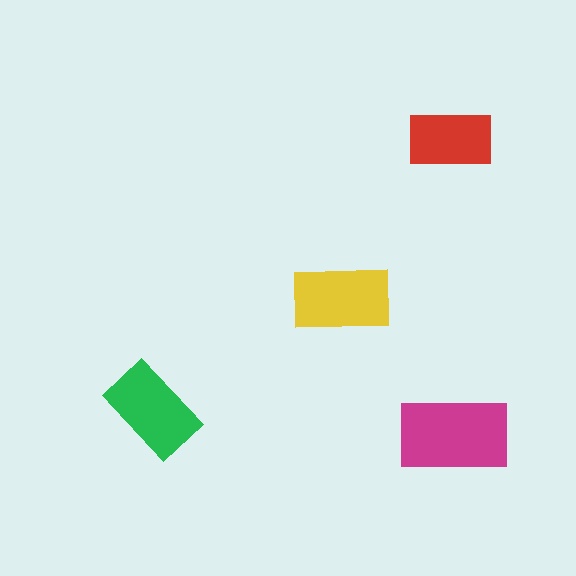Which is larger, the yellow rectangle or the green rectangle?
The yellow one.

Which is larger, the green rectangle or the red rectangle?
The green one.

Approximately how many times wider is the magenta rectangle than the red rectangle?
About 1.5 times wider.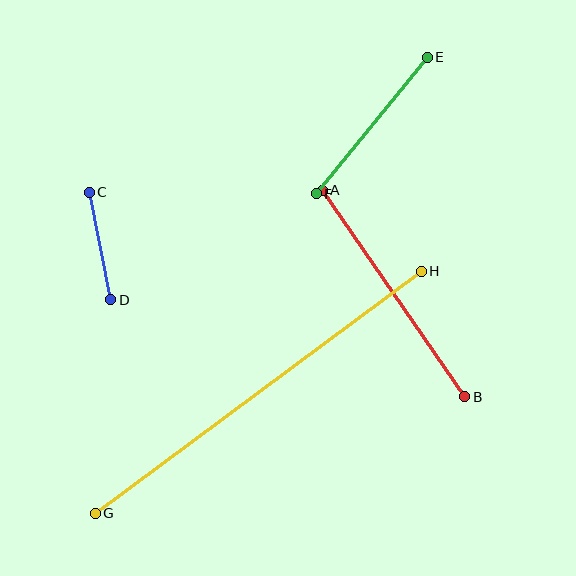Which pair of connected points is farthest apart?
Points G and H are farthest apart.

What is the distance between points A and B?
The distance is approximately 251 pixels.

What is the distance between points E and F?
The distance is approximately 176 pixels.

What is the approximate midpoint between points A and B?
The midpoint is at approximately (394, 294) pixels.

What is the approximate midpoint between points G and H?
The midpoint is at approximately (258, 392) pixels.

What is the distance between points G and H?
The distance is approximately 406 pixels.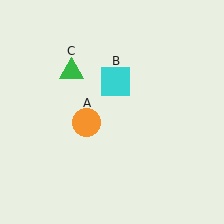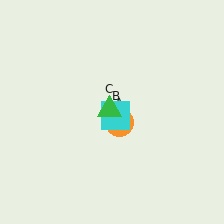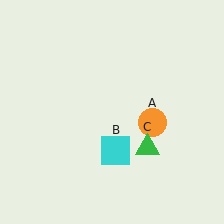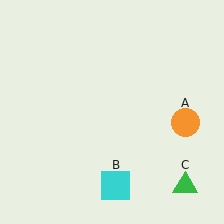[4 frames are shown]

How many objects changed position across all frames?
3 objects changed position: orange circle (object A), cyan square (object B), green triangle (object C).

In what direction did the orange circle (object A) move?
The orange circle (object A) moved right.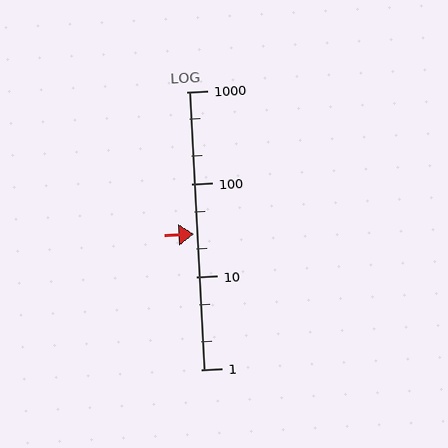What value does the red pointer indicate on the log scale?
The pointer indicates approximately 29.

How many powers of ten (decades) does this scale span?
The scale spans 3 decades, from 1 to 1000.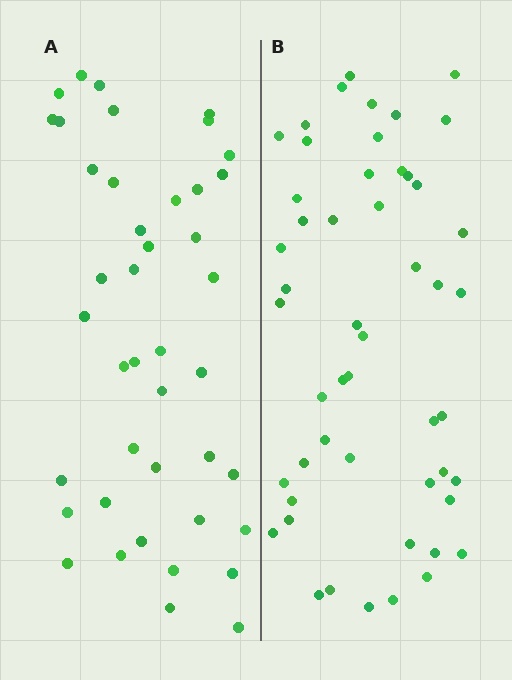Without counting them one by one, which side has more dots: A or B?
Region B (the right region) has more dots.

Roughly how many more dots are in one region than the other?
Region B has roughly 8 or so more dots than region A.